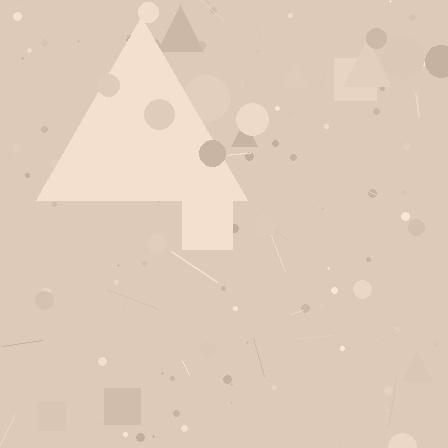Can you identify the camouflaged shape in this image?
The camouflaged shape is a triangle.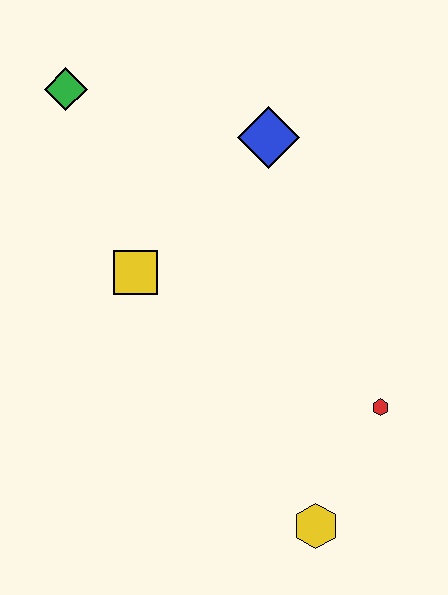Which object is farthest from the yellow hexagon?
The green diamond is farthest from the yellow hexagon.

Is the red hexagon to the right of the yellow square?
Yes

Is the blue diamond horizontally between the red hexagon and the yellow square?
Yes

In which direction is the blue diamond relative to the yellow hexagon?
The blue diamond is above the yellow hexagon.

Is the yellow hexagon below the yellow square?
Yes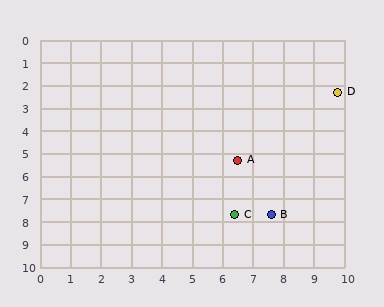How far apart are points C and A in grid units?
Points C and A are about 2.4 grid units apart.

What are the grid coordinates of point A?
Point A is at approximately (6.5, 5.3).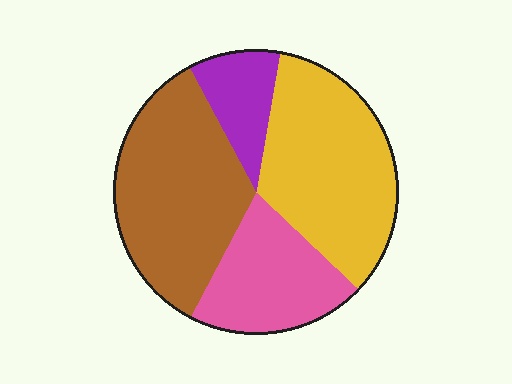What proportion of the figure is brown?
Brown takes up between a quarter and a half of the figure.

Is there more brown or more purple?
Brown.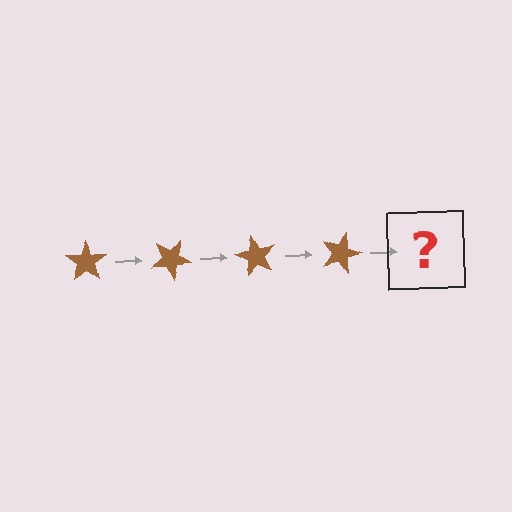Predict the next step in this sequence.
The next step is a brown star rotated 120 degrees.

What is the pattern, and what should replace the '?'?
The pattern is that the star rotates 30 degrees each step. The '?' should be a brown star rotated 120 degrees.